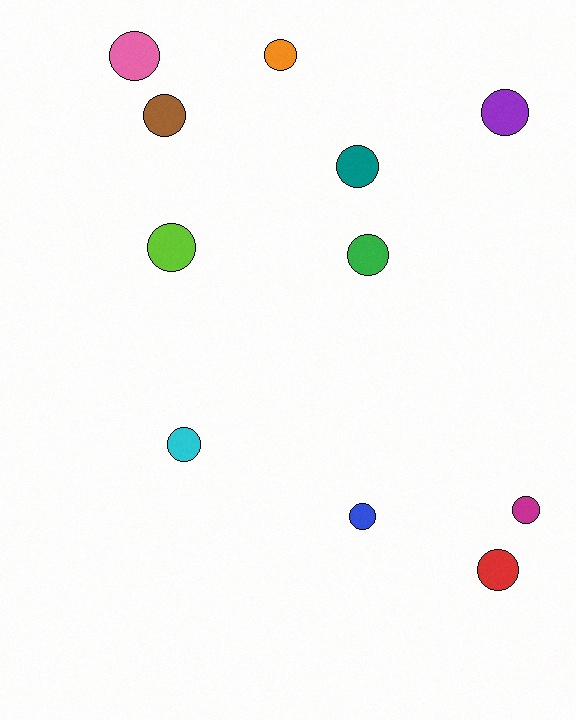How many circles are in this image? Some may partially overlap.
There are 11 circles.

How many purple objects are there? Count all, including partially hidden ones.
There is 1 purple object.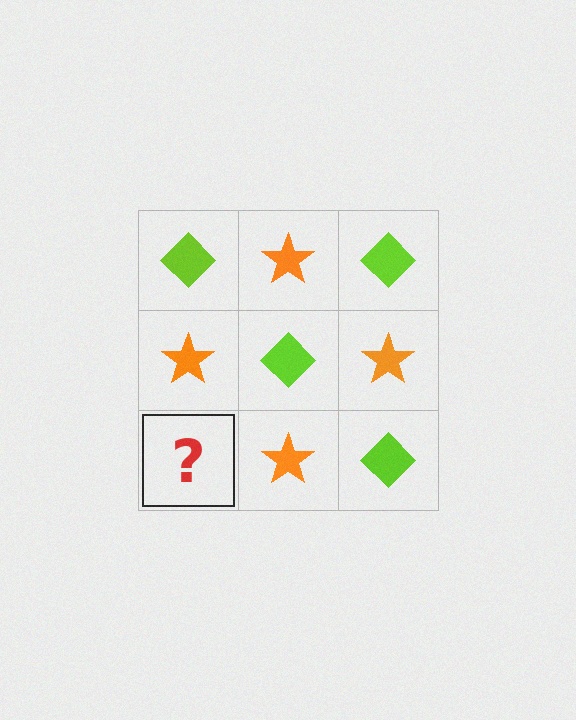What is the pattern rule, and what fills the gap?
The rule is that it alternates lime diamond and orange star in a checkerboard pattern. The gap should be filled with a lime diamond.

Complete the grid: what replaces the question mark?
The question mark should be replaced with a lime diamond.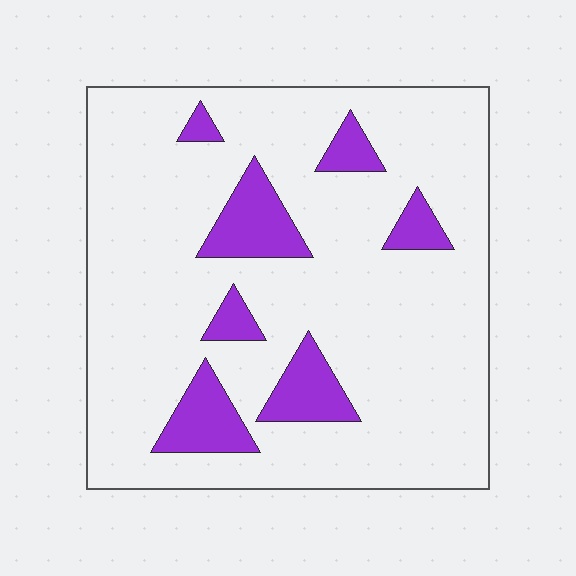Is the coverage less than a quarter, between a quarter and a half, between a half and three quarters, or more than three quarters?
Less than a quarter.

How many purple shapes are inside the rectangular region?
7.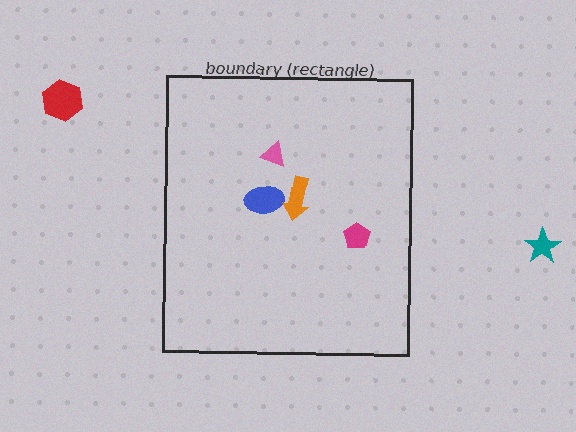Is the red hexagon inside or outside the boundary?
Outside.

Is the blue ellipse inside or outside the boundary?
Inside.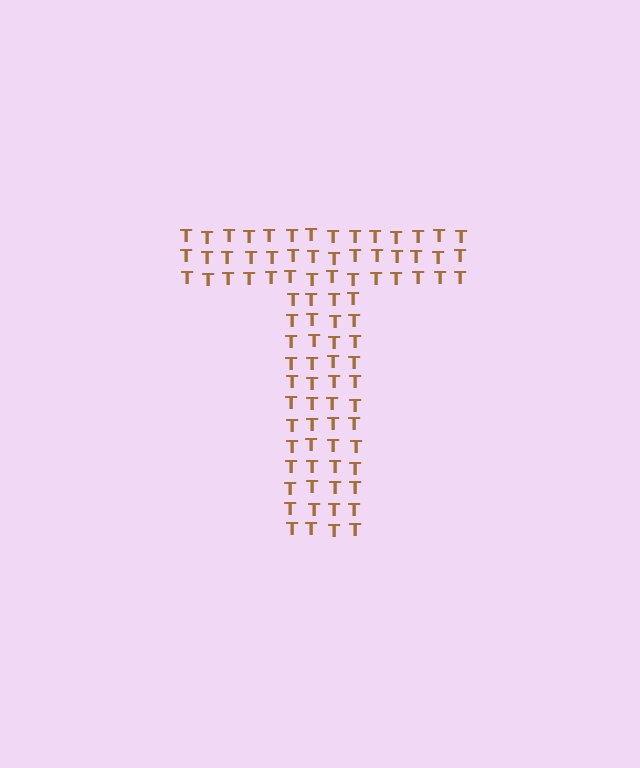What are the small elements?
The small elements are letter T's.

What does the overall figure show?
The overall figure shows the letter T.